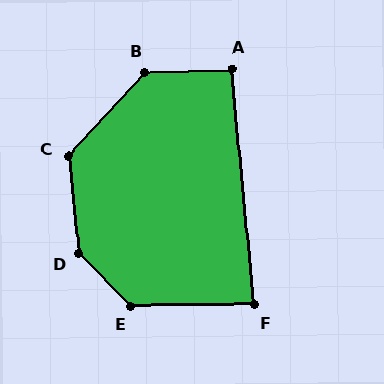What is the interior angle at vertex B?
Approximately 134 degrees (obtuse).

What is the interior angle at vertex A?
Approximately 94 degrees (approximately right).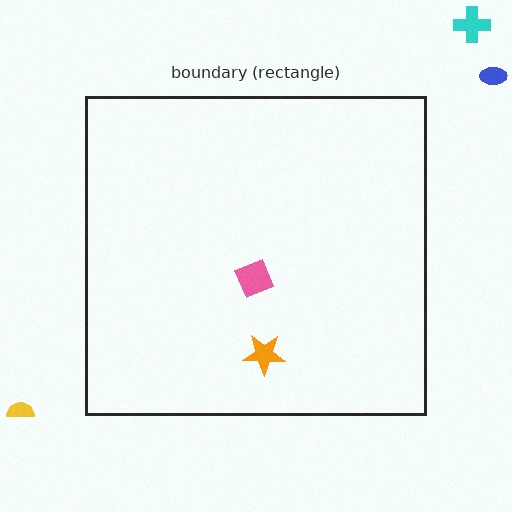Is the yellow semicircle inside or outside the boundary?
Outside.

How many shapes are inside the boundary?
2 inside, 3 outside.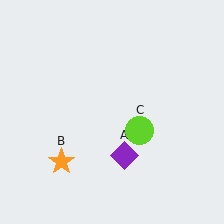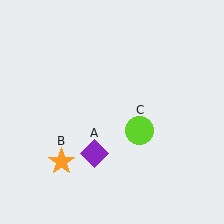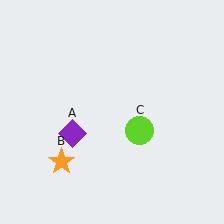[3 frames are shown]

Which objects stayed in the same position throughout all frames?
Orange star (object B) and lime circle (object C) remained stationary.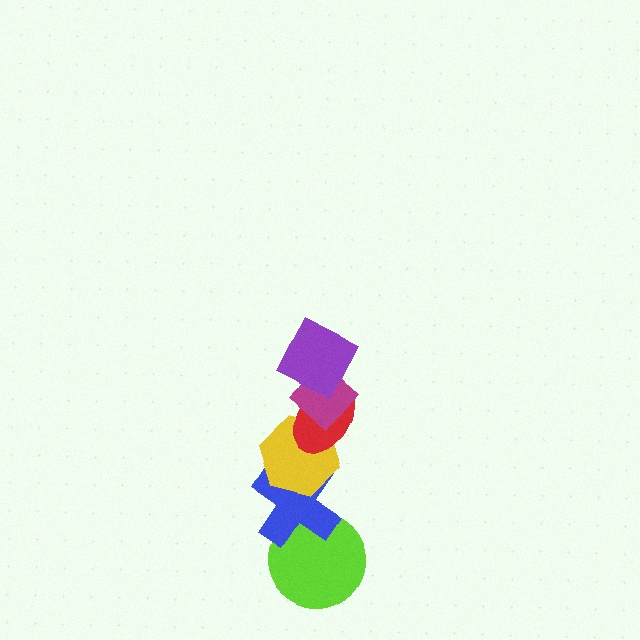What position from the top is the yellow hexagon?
The yellow hexagon is 4th from the top.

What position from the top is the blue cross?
The blue cross is 5th from the top.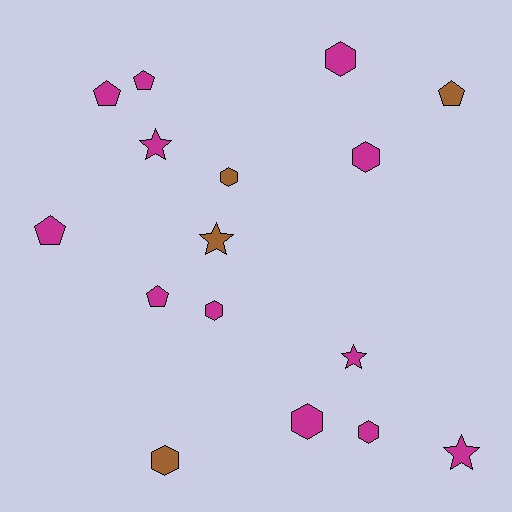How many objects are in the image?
There are 16 objects.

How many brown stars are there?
There is 1 brown star.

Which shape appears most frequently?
Hexagon, with 7 objects.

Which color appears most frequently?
Magenta, with 12 objects.